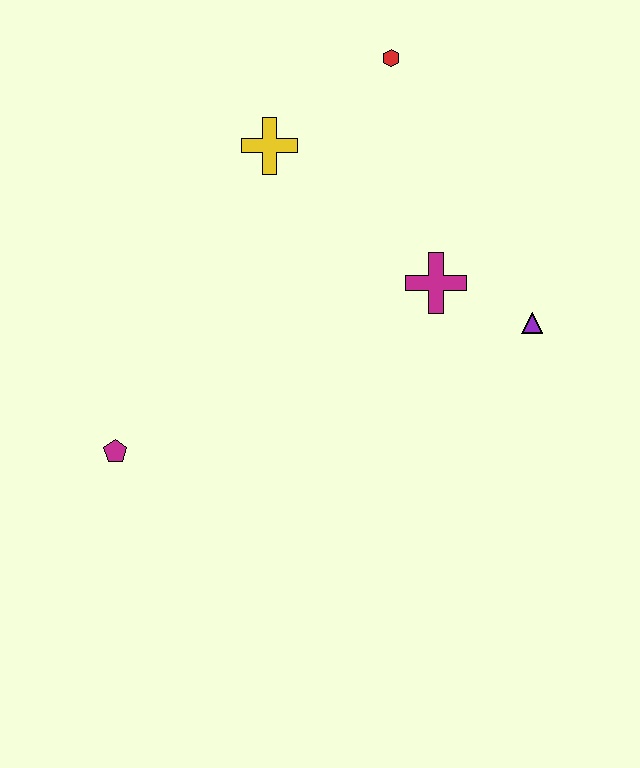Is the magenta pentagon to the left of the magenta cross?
Yes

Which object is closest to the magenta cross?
The purple triangle is closest to the magenta cross.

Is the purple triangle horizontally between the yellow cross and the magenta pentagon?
No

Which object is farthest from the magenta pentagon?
The red hexagon is farthest from the magenta pentagon.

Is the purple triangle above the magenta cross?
No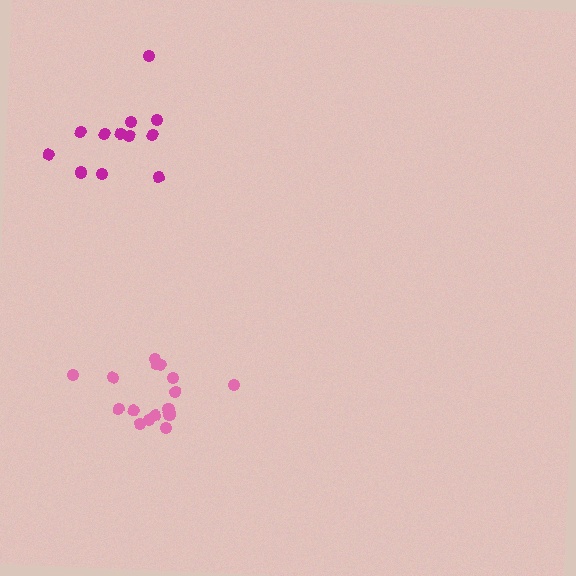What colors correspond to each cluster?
The clusters are colored: magenta, pink.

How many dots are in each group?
Group 1: 12 dots, Group 2: 16 dots (28 total).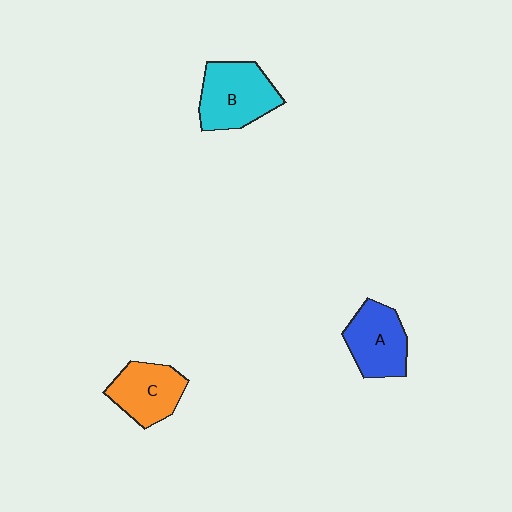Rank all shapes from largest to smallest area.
From largest to smallest: B (cyan), A (blue), C (orange).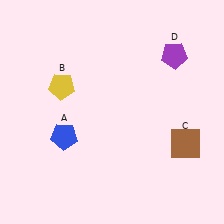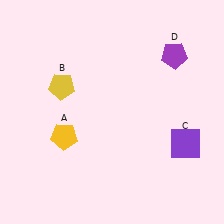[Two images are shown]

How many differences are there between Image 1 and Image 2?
There are 2 differences between the two images.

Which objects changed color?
A changed from blue to yellow. C changed from brown to purple.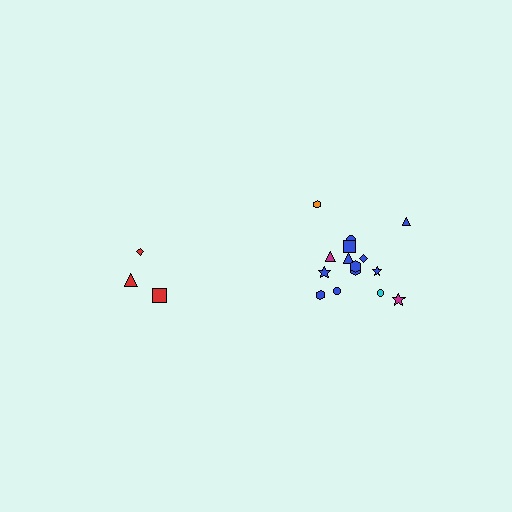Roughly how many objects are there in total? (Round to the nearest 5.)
Roughly 20 objects in total.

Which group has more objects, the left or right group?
The right group.